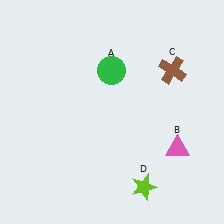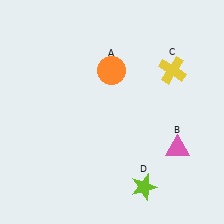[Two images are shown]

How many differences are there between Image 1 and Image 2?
There are 2 differences between the two images.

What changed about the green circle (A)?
In Image 1, A is green. In Image 2, it changed to orange.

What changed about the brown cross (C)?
In Image 1, C is brown. In Image 2, it changed to yellow.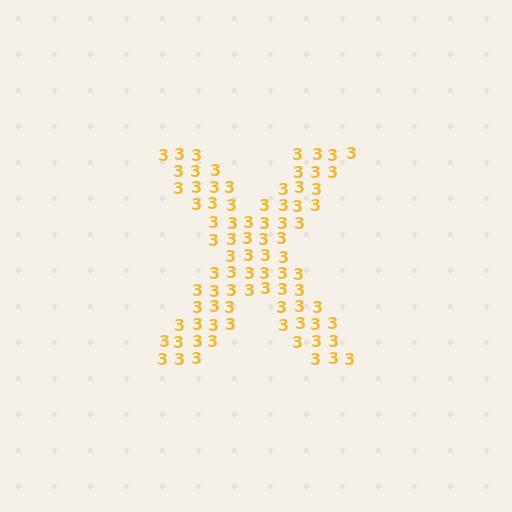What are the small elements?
The small elements are digit 3's.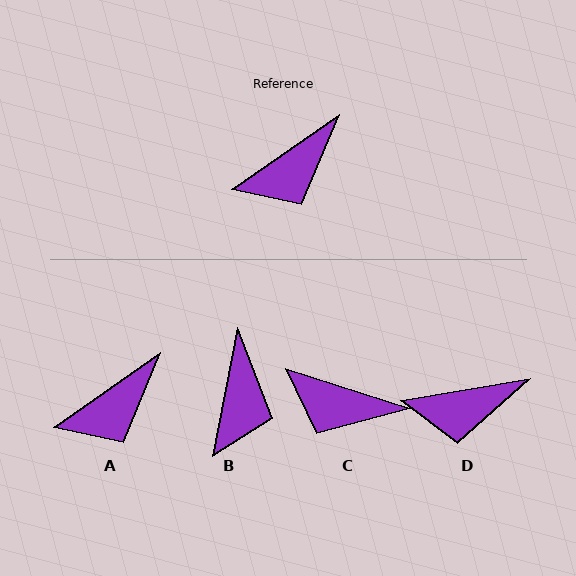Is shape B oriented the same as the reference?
No, it is off by about 44 degrees.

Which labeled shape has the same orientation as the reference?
A.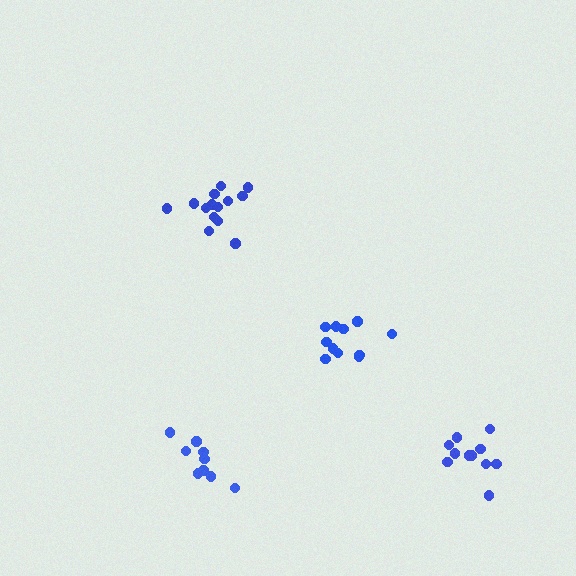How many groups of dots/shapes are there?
There are 4 groups.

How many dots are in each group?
Group 1: 14 dots, Group 2: 11 dots, Group 3: 9 dots, Group 4: 11 dots (45 total).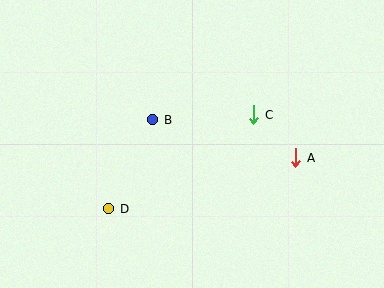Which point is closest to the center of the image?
Point B at (152, 120) is closest to the center.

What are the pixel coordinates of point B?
Point B is at (152, 120).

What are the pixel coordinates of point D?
Point D is at (109, 209).